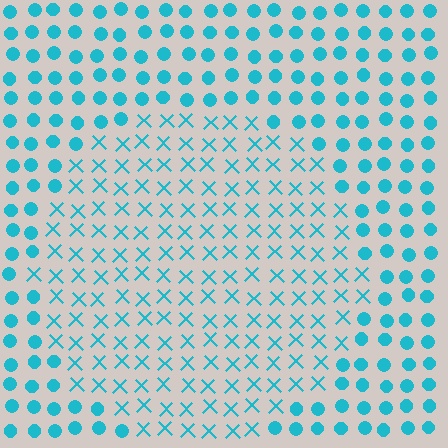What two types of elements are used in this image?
The image uses X marks inside the circle region and circles outside it.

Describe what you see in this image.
The image is filled with small cyan elements arranged in a uniform grid. A circle-shaped region contains X marks, while the surrounding area contains circles. The boundary is defined purely by the change in element shape.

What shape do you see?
I see a circle.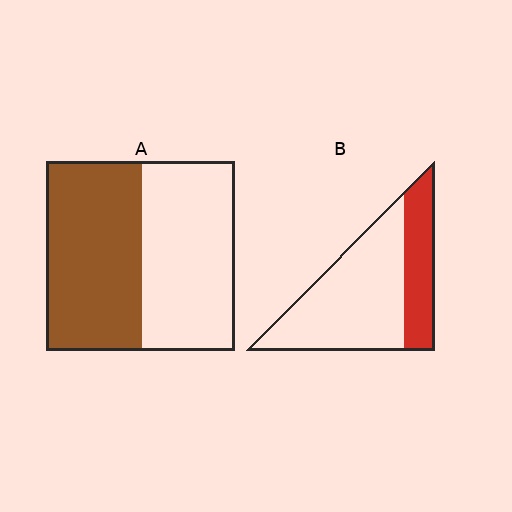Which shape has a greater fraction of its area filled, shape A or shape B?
Shape A.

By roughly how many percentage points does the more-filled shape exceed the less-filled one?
By roughly 20 percentage points (A over B).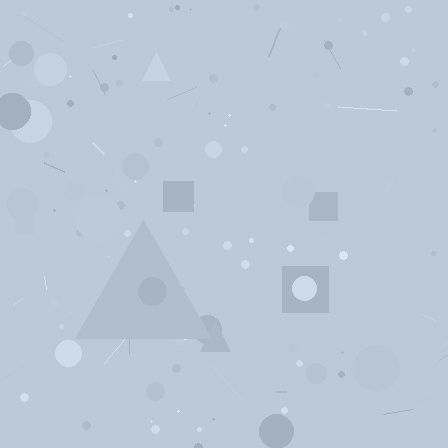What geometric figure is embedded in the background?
A triangle is embedded in the background.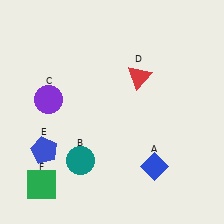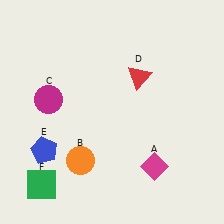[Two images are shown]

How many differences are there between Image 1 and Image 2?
There are 3 differences between the two images.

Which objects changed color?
A changed from blue to magenta. B changed from teal to orange. C changed from purple to magenta.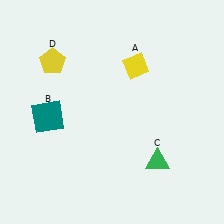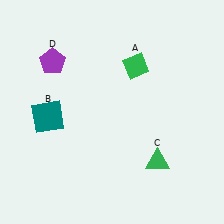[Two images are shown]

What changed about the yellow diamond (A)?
In Image 1, A is yellow. In Image 2, it changed to green.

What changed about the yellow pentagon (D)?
In Image 1, D is yellow. In Image 2, it changed to purple.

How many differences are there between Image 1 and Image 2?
There are 2 differences between the two images.